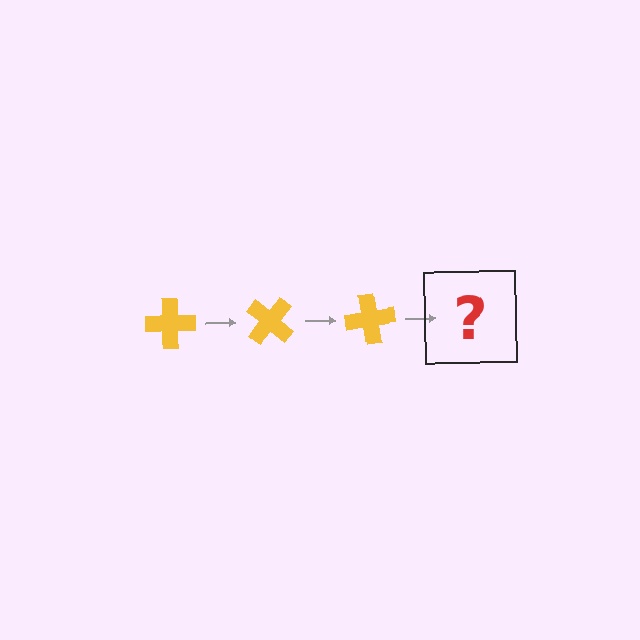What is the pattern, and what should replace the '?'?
The pattern is that the cross rotates 40 degrees each step. The '?' should be a yellow cross rotated 120 degrees.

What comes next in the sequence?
The next element should be a yellow cross rotated 120 degrees.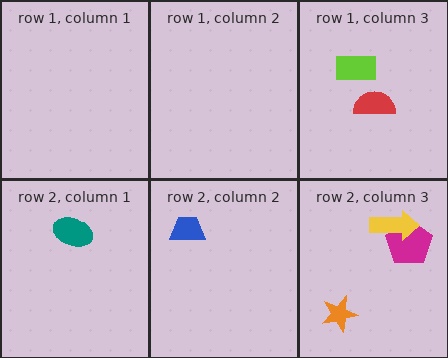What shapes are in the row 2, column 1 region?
The teal ellipse.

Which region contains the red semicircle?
The row 1, column 3 region.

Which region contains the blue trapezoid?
The row 2, column 2 region.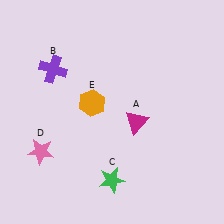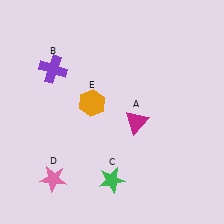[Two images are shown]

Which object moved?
The pink star (D) moved down.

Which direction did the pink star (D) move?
The pink star (D) moved down.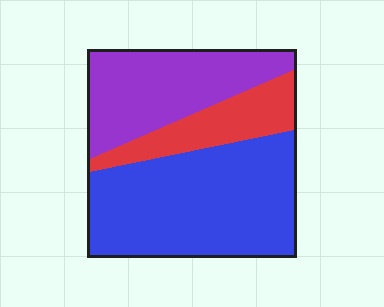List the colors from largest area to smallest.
From largest to smallest: blue, purple, red.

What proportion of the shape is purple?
Purple covers 31% of the shape.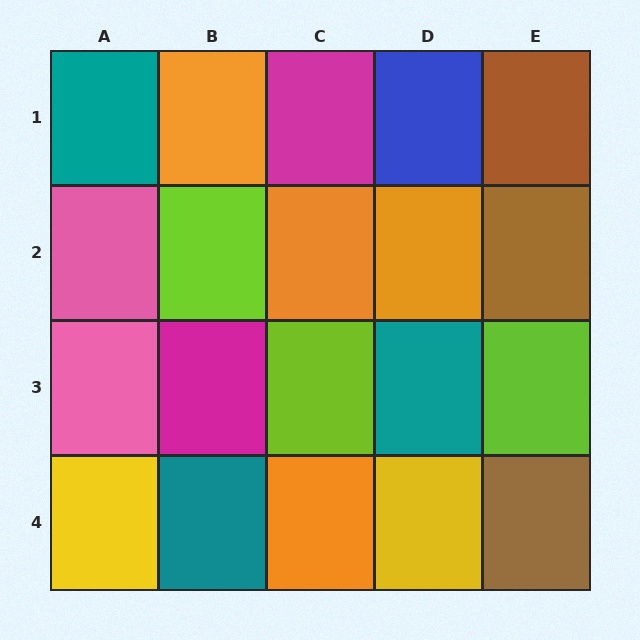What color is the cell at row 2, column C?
Orange.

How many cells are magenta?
2 cells are magenta.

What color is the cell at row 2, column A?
Pink.